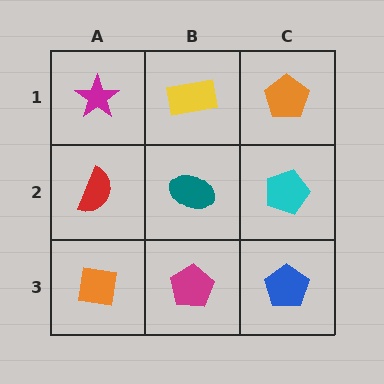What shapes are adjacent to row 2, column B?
A yellow rectangle (row 1, column B), a magenta pentagon (row 3, column B), a red semicircle (row 2, column A), a cyan pentagon (row 2, column C).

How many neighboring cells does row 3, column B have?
3.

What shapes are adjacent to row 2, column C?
An orange pentagon (row 1, column C), a blue pentagon (row 3, column C), a teal ellipse (row 2, column B).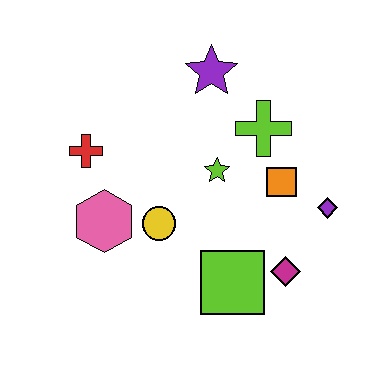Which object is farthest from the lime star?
The red cross is farthest from the lime star.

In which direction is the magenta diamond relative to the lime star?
The magenta diamond is below the lime star.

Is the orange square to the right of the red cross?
Yes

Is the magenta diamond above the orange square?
No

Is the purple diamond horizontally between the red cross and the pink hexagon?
No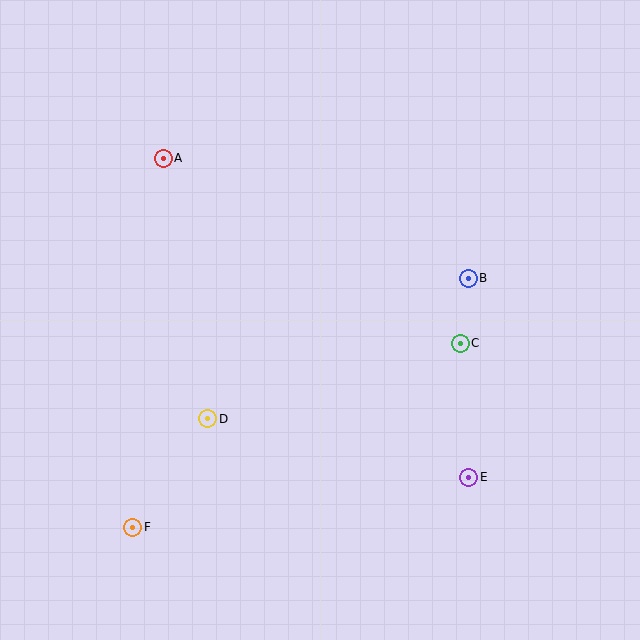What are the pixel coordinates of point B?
Point B is at (468, 278).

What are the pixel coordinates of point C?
Point C is at (460, 343).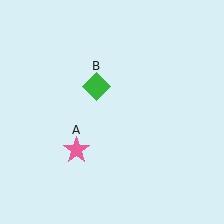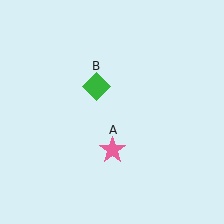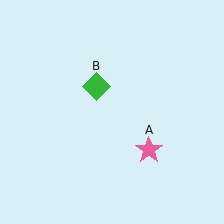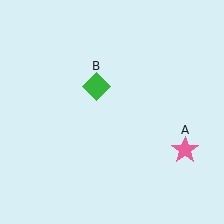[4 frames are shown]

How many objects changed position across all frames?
1 object changed position: pink star (object A).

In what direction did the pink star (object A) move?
The pink star (object A) moved right.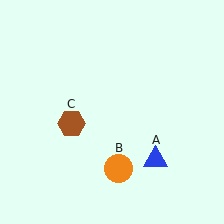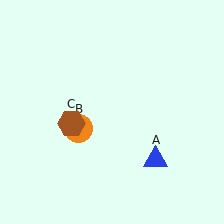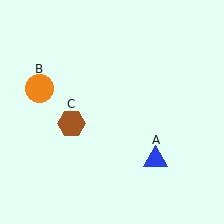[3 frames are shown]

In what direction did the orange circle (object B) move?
The orange circle (object B) moved up and to the left.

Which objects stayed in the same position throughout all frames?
Blue triangle (object A) and brown hexagon (object C) remained stationary.